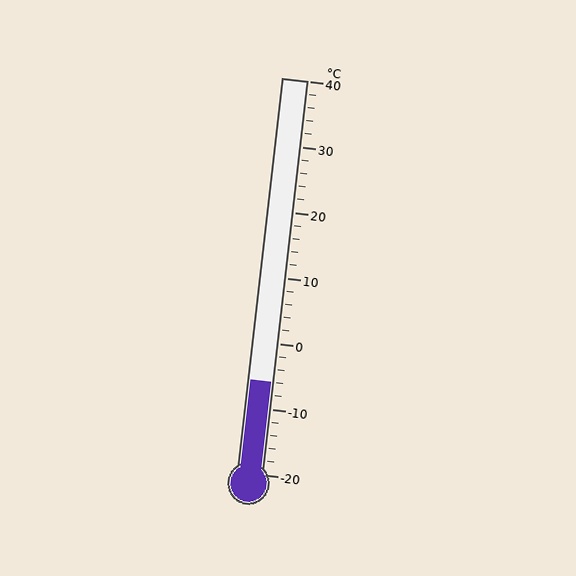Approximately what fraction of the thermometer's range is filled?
The thermometer is filled to approximately 25% of its range.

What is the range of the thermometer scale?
The thermometer scale ranges from -20°C to 40°C.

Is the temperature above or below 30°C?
The temperature is below 30°C.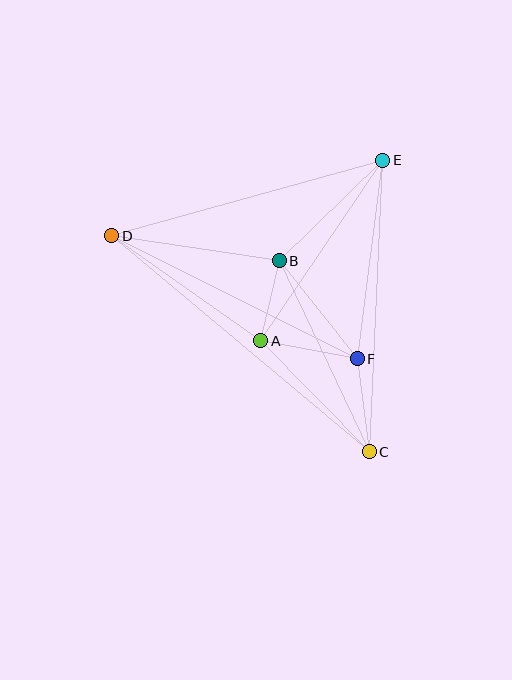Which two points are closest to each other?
Points A and B are closest to each other.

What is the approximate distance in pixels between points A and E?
The distance between A and E is approximately 218 pixels.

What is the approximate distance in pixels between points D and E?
The distance between D and E is approximately 281 pixels.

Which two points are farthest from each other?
Points C and D are farthest from each other.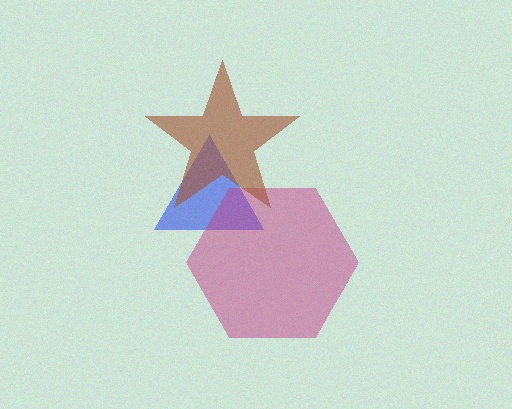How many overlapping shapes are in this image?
There are 3 overlapping shapes in the image.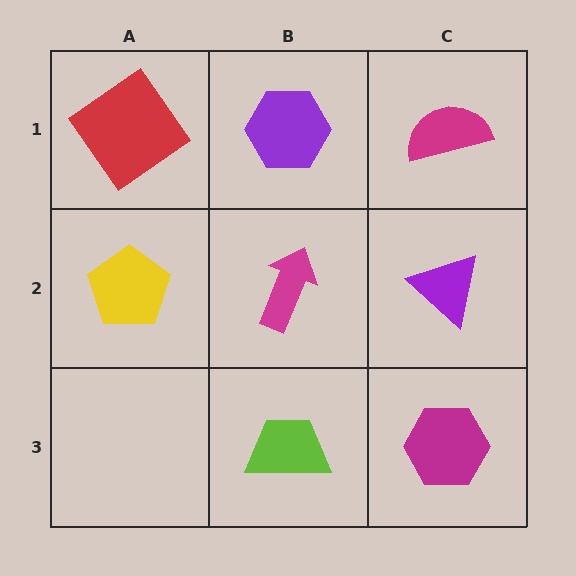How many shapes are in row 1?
3 shapes.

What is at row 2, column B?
A magenta arrow.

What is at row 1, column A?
A red diamond.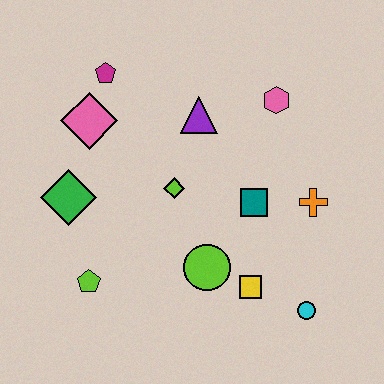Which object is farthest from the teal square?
The magenta pentagon is farthest from the teal square.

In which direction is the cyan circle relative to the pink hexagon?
The cyan circle is below the pink hexagon.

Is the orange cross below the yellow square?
No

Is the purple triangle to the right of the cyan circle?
No